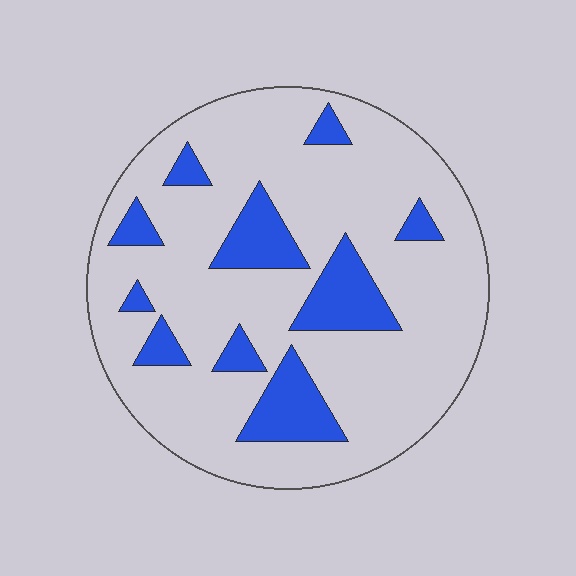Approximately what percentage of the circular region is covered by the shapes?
Approximately 20%.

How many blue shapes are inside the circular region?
10.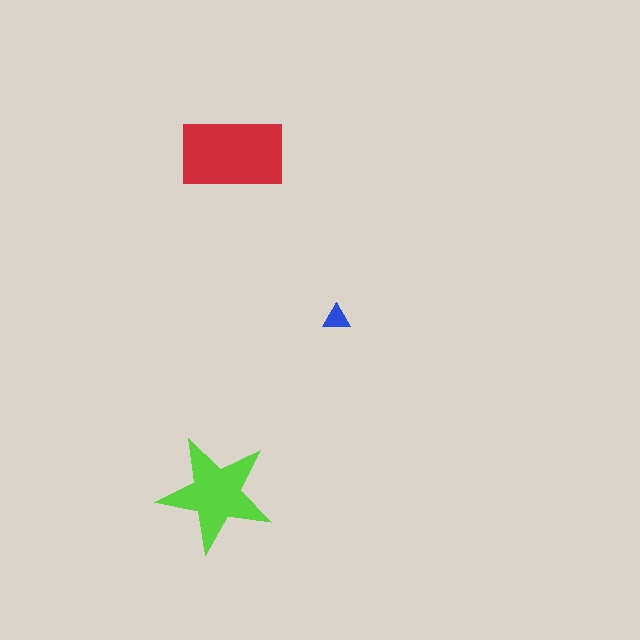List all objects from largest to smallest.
The red rectangle, the lime star, the blue triangle.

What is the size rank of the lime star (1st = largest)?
2nd.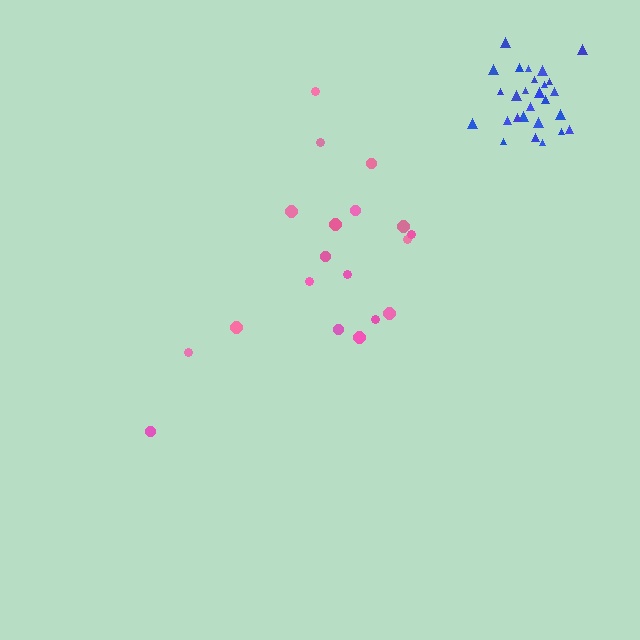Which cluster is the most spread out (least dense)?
Pink.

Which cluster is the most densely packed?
Blue.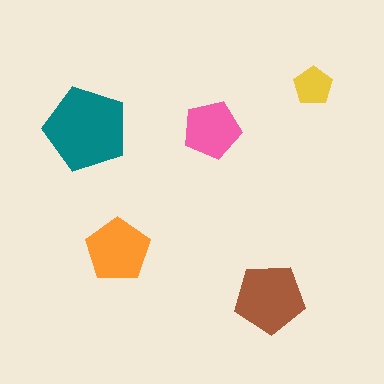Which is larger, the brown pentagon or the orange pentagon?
The brown one.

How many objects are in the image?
There are 5 objects in the image.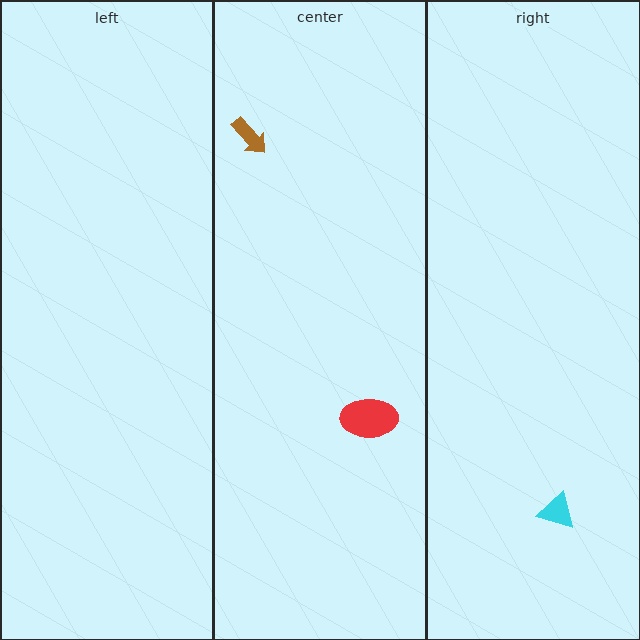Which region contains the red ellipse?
The center region.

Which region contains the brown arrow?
The center region.